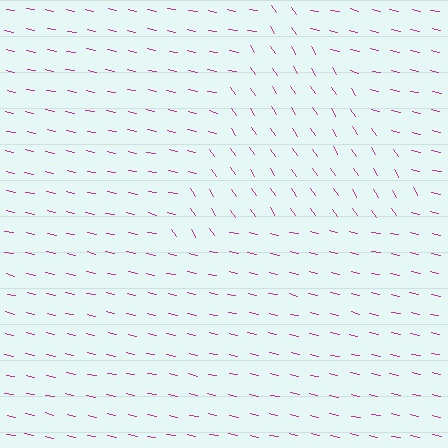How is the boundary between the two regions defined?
The boundary is defined purely by a change in line orientation (approximately 45 degrees difference). All lines are the same color and thickness.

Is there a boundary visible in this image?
Yes, there is a texture boundary formed by a change in line orientation.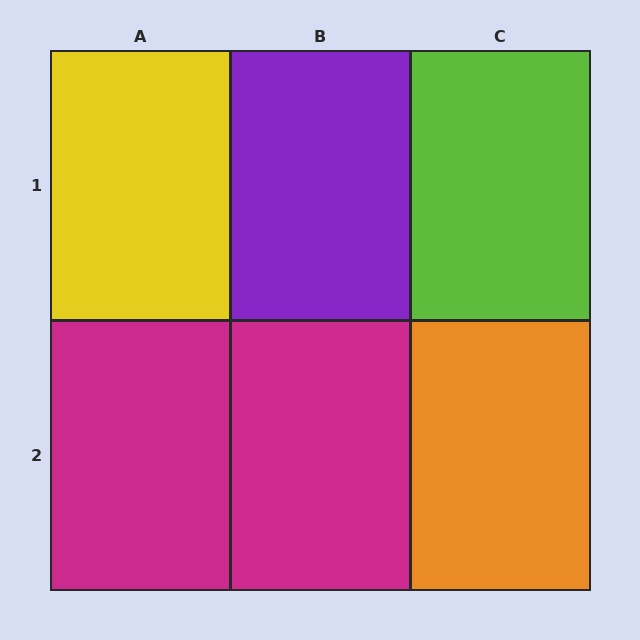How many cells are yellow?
1 cell is yellow.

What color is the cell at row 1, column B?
Purple.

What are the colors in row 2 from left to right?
Magenta, magenta, orange.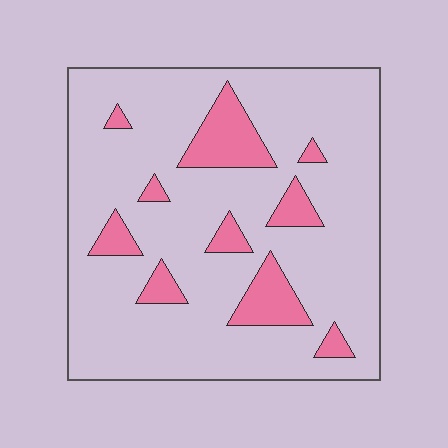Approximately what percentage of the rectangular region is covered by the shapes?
Approximately 15%.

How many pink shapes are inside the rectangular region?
10.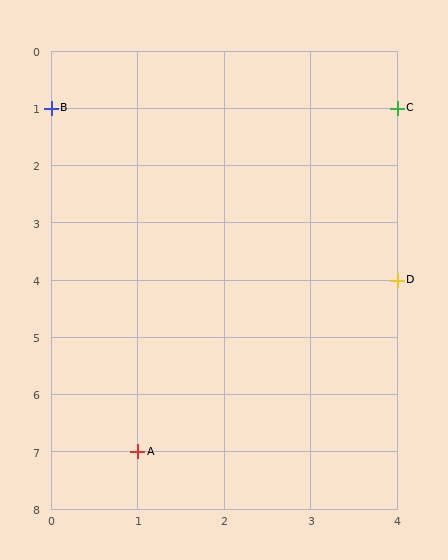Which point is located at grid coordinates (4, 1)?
Point C is at (4, 1).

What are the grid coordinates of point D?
Point D is at grid coordinates (4, 4).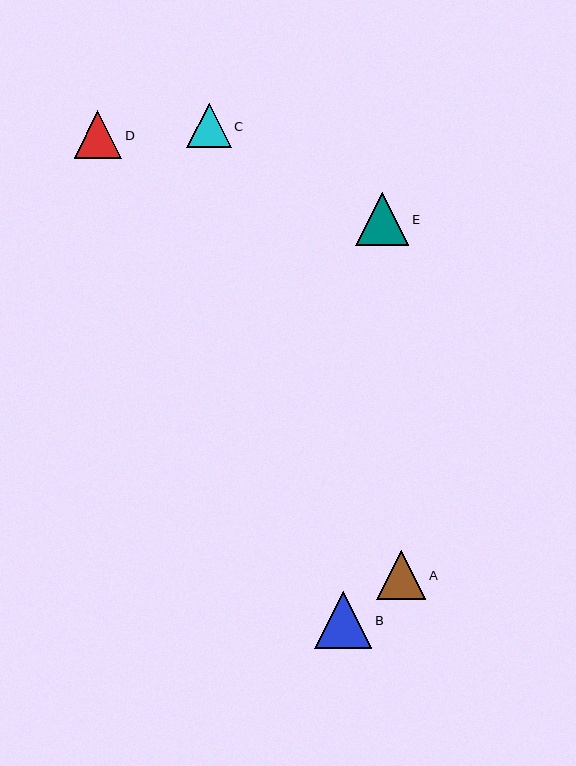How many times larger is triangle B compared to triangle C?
Triangle B is approximately 1.3 times the size of triangle C.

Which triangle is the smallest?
Triangle C is the smallest with a size of approximately 44 pixels.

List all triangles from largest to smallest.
From largest to smallest: B, E, A, D, C.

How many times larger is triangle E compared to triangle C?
Triangle E is approximately 1.2 times the size of triangle C.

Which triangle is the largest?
Triangle B is the largest with a size of approximately 57 pixels.